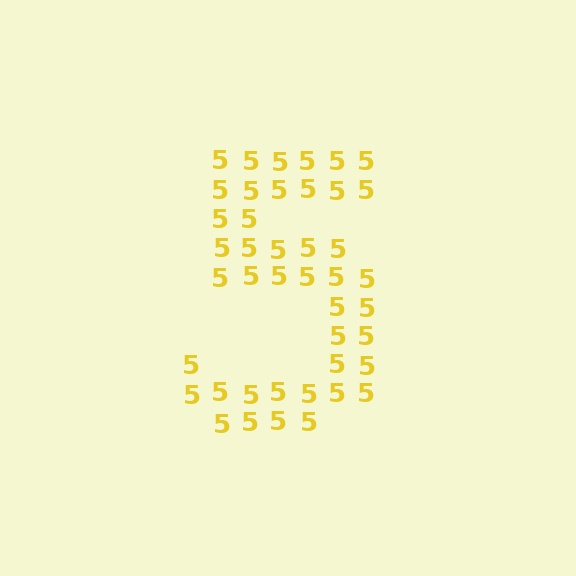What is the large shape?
The large shape is the digit 5.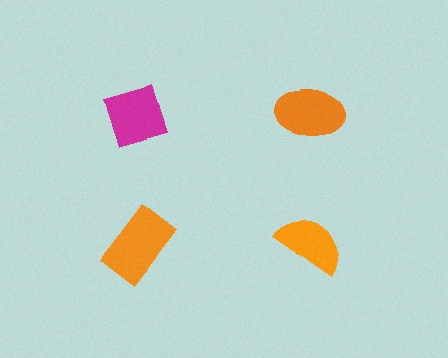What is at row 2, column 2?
An orange semicircle.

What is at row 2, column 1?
An orange rectangle.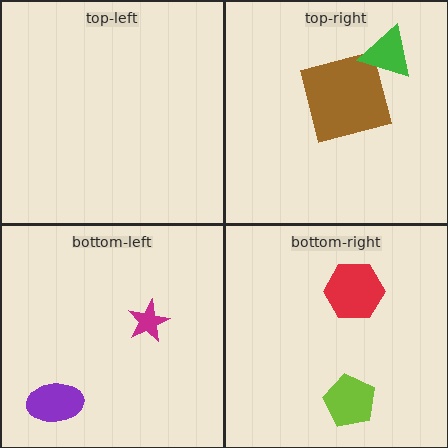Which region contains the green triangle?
The top-right region.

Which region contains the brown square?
The top-right region.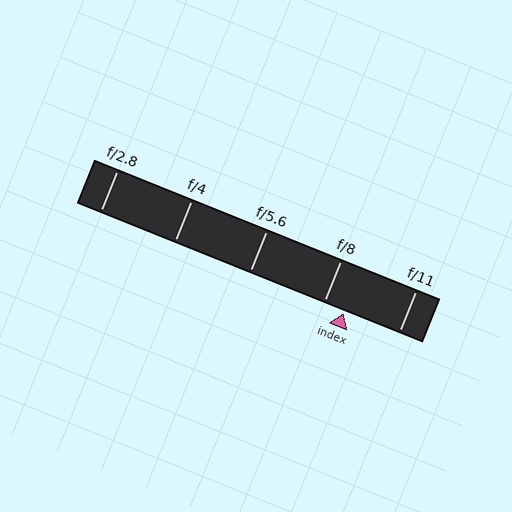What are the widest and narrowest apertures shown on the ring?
The widest aperture shown is f/2.8 and the narrowest is f/11.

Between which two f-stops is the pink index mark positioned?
The index mark is between f/8 and f/11.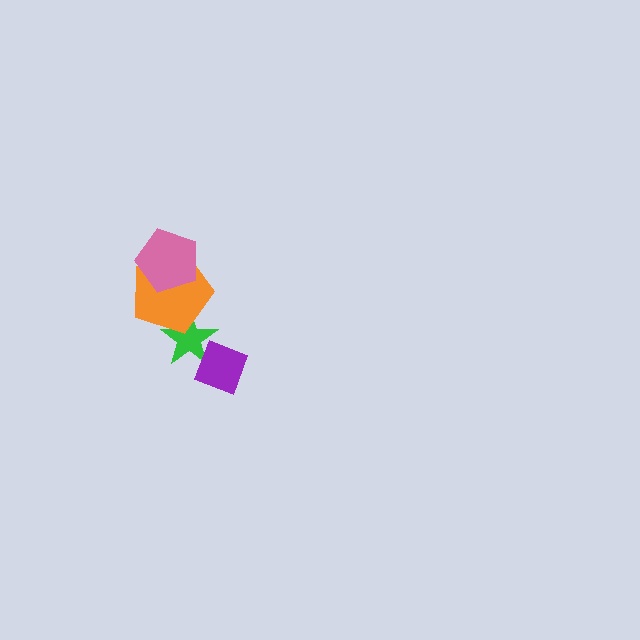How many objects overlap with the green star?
2 objects overlap with the green star.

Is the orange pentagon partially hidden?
Yes, it is partially covered by another shape.